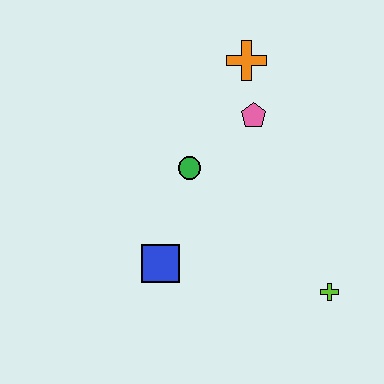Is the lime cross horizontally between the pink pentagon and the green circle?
No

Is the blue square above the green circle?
No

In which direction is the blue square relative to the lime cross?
The blue square is to the left of the lime cross.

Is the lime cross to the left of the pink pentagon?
No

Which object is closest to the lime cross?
The blue square is closest to the lime cross.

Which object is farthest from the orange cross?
The lime cross is farthest from the orange cross.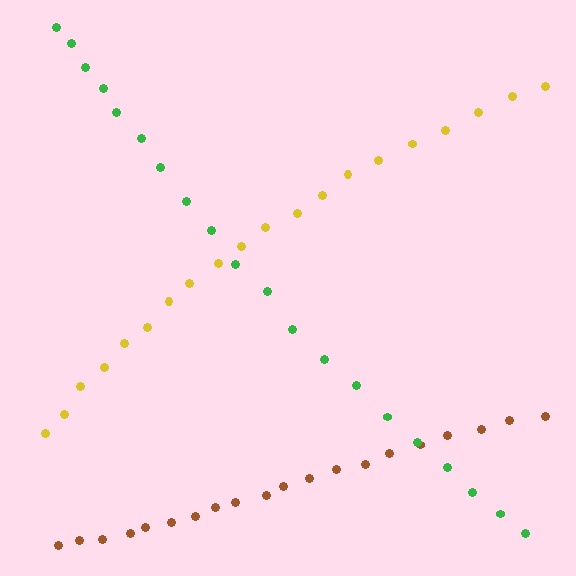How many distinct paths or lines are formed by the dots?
There are 3 distinct paths.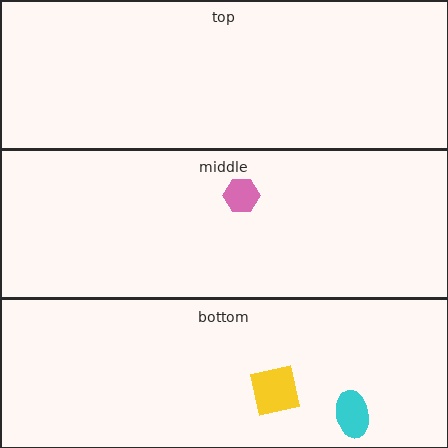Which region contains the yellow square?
The bottom region.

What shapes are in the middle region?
The pink hexagon.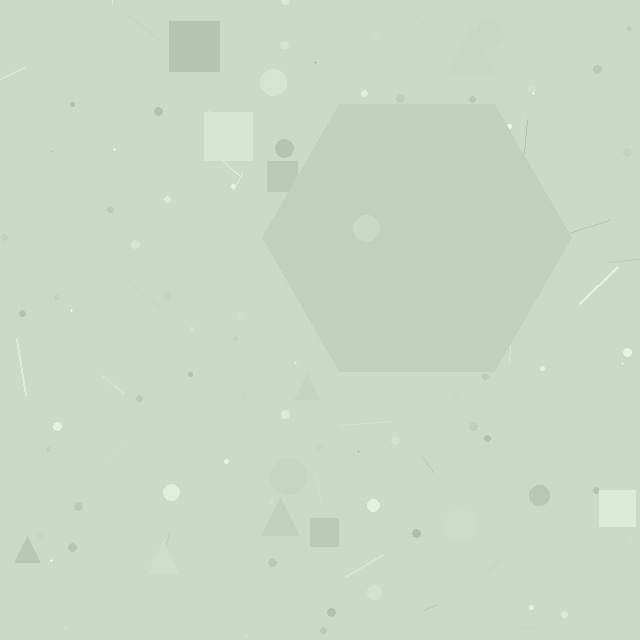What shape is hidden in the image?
A hexagon is hidden in the image.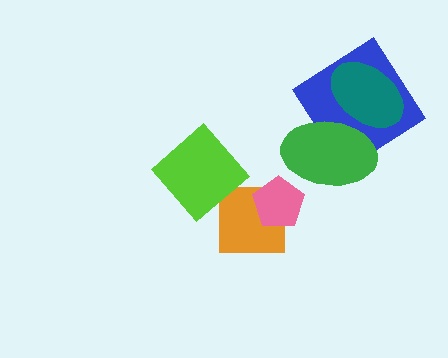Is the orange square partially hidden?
Yes, it is partially covered by another shape.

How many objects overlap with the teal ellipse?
2 objects overlap with the teal ellipse.